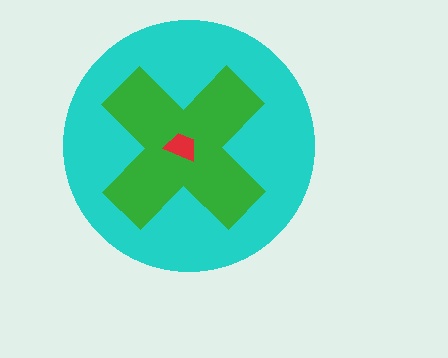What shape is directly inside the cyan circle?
The green cross.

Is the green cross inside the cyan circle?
Yes.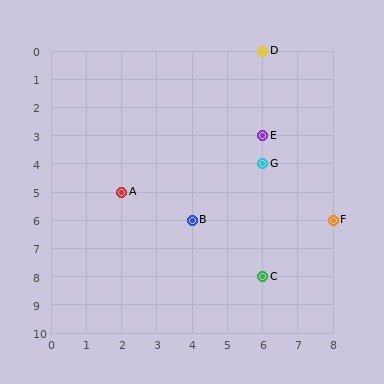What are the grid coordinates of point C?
Point C is at grid coordinates (6, 8).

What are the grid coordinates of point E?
Point E is at grid coordinates (6, 3).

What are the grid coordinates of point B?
Point B is at grid coordinates (4, 6).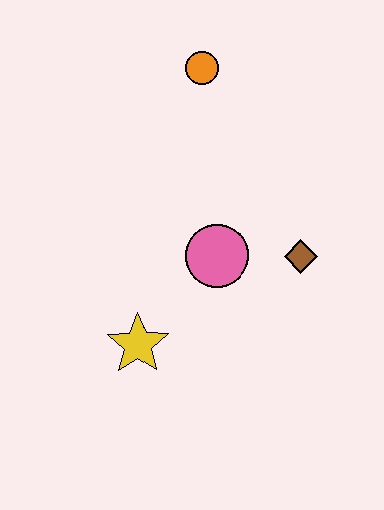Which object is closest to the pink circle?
The brown diamond is closest to the pink circle.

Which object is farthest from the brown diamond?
The orange circle is farthest from the brown diamond.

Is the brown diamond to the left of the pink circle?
No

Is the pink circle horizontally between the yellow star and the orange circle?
No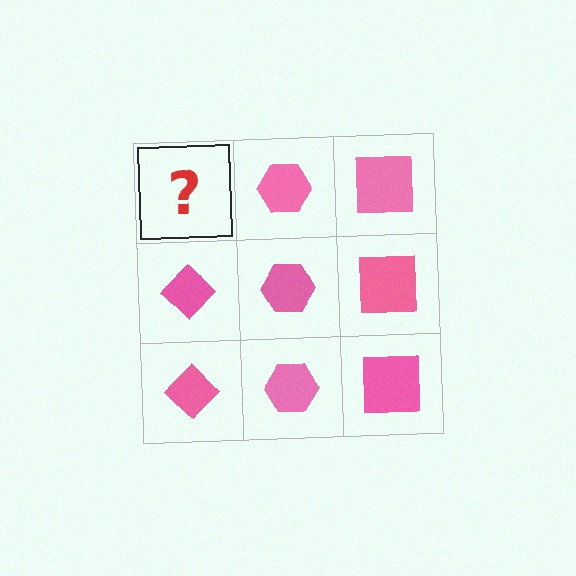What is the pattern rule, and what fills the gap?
The rule is that each column has a consistent shape. The gap should be filled with a pink diamond.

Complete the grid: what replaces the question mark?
The question mark should be replaced with a pink diamond.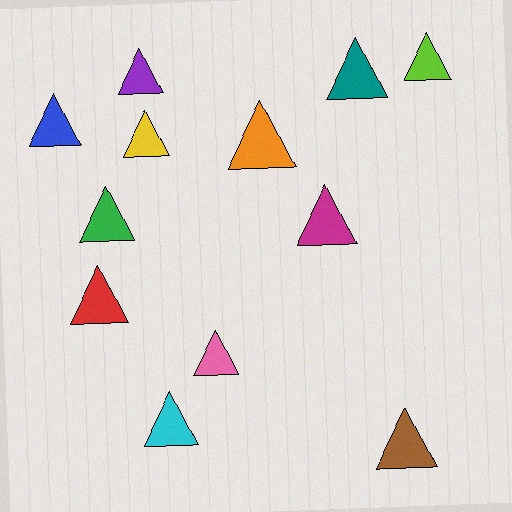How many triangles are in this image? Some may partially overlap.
There are 12 triangles.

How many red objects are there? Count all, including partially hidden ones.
There is 1 red object.